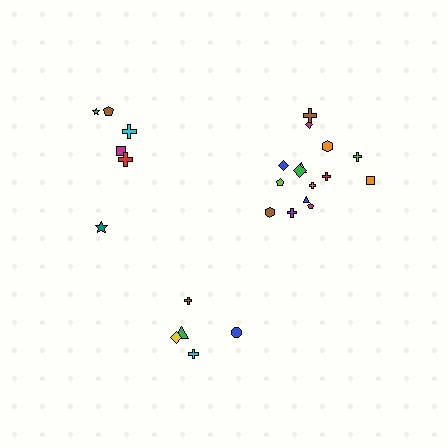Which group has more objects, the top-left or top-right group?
The top-right group.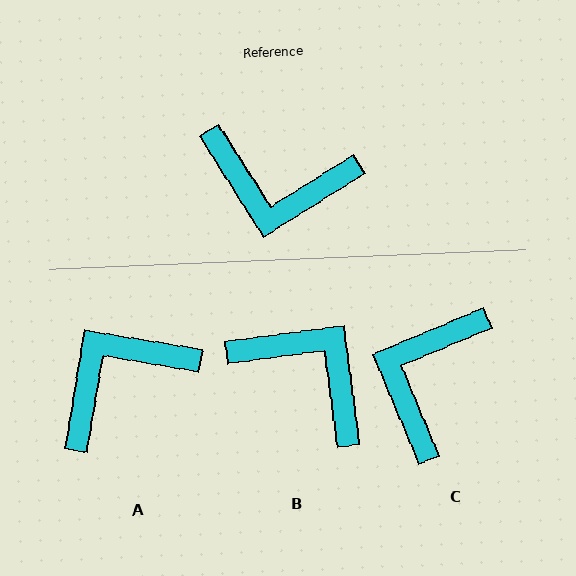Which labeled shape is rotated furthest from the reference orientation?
B, about 156 degrees away.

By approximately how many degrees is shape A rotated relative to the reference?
Approximately 131 degrees clockwise.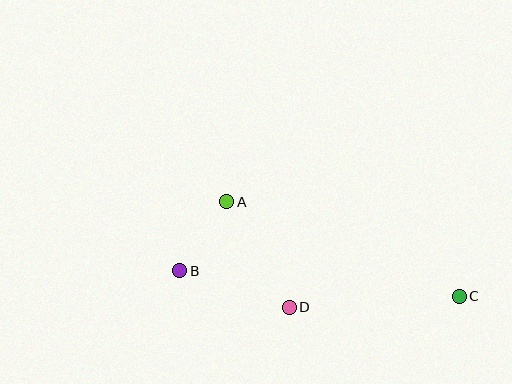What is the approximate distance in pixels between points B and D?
The distance between B and D is approximately 116 pixels.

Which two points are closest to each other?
Points A and B are closest to each other.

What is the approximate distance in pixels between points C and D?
The distance between C and D is approximately 170 pixels.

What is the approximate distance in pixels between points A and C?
The distance between A and C is approximately 251 pixels.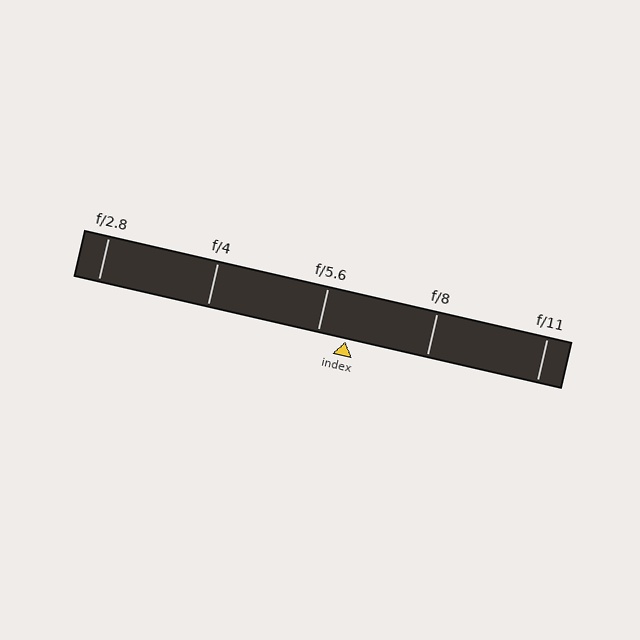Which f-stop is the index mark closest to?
The index mark is closest to f/5.6.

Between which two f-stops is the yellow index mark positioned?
The index mark is between f/5.6 and f/8.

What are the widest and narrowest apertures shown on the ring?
The widest aperture shown is f/2.8 and the narrowest is f/11.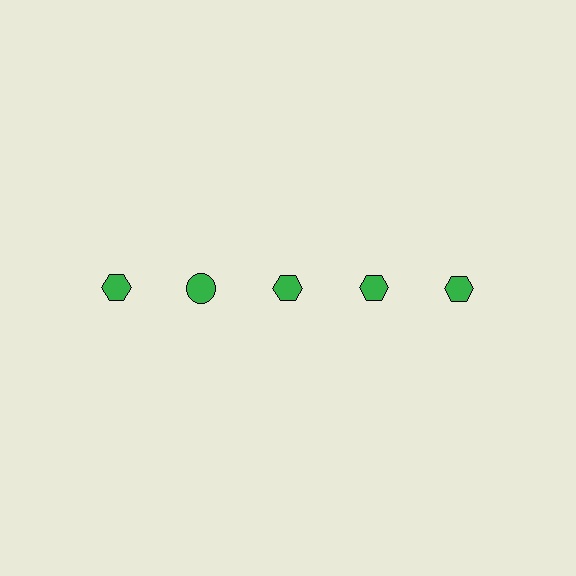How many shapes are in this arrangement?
There are 5 shapes arranged in a grid pattern.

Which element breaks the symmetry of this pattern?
The green circle in the top row, second from left column breaks the symmetry. All other shapes are green hexagons.